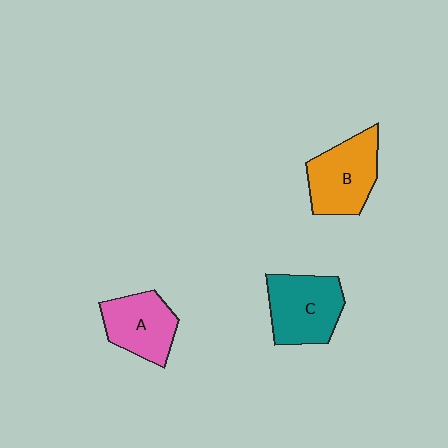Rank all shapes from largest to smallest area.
From largest to smallest: C (teal), B (orange), A (pink).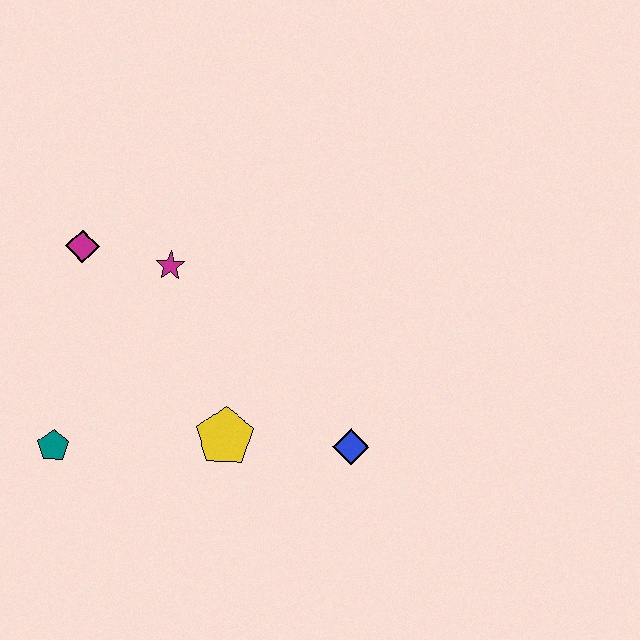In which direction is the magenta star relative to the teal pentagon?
The magenta star is above the teal pentagon.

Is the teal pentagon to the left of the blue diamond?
Yes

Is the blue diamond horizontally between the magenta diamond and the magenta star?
No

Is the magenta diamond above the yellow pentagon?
Yes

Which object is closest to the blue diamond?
The yellow pentagon is closest to the blue diamond.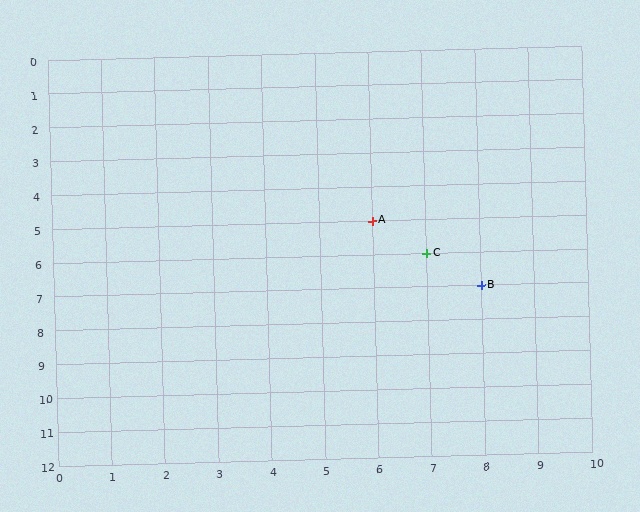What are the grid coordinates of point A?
Point A is at grid coordinates (6, 5).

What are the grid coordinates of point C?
Point C is at grid coordinates (7, 6).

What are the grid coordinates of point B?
Point B is at grid coordinates (8, 7).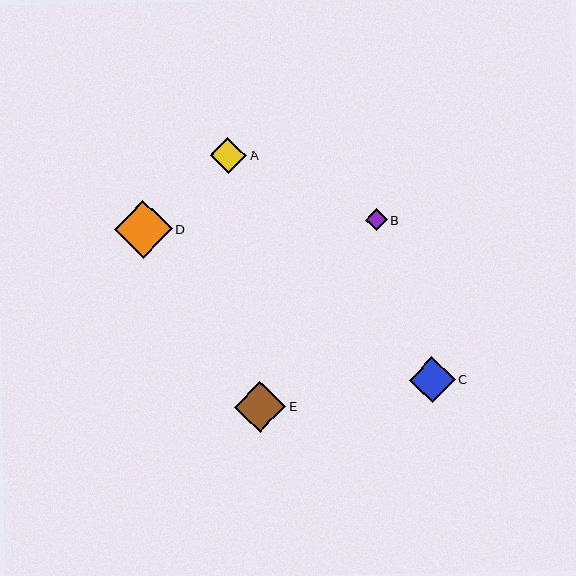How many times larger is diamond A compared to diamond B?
Diamond A is approximately 1.6 times the size of diamond B.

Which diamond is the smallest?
Diamond B is the smallest with a size of approximately 22 pixels.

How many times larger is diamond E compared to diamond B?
Diamond E is approximately 2.3 times the size of diamond B.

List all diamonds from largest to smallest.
From largest to smallest: D, E, C, A, B.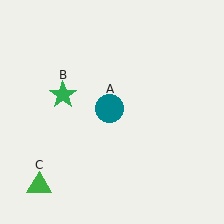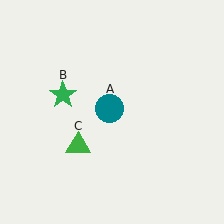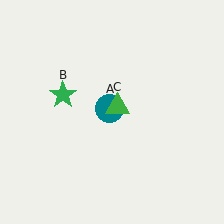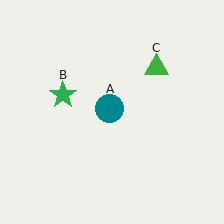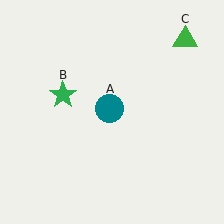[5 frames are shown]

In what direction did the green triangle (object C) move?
The green triangle (object C) moved up and to the right.